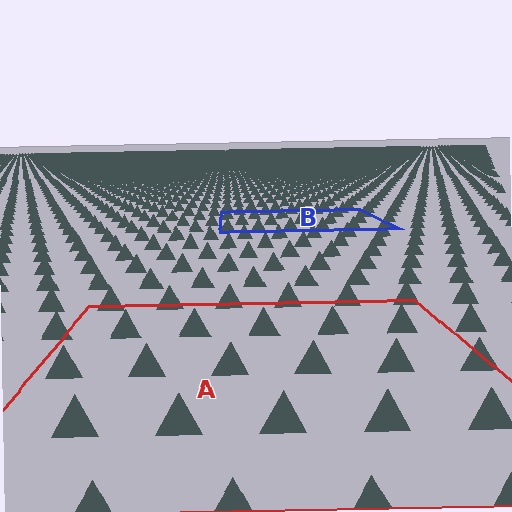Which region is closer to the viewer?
Region A is closer. The texture elements there are larger and more spread out.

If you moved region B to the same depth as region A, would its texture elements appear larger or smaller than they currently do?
They would appear larger. At a closer depth, the same texture elements are projected at a bigger on-screen size.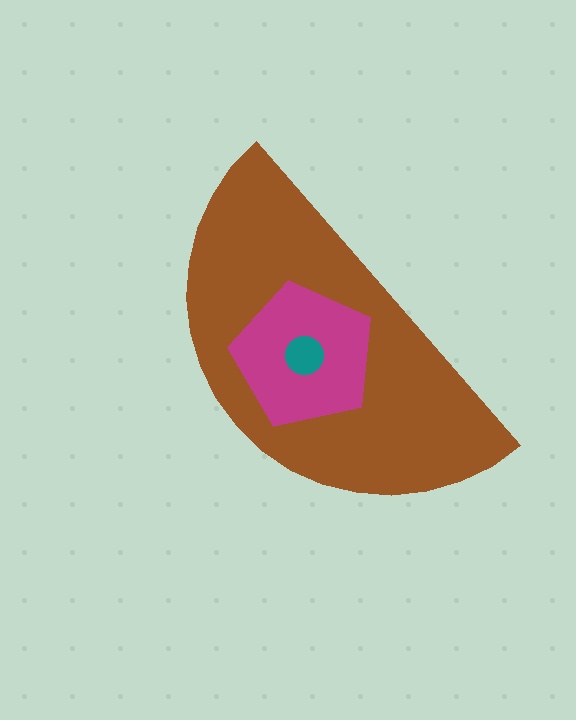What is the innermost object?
The teal circle.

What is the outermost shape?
The brown semicircle.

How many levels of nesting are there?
3.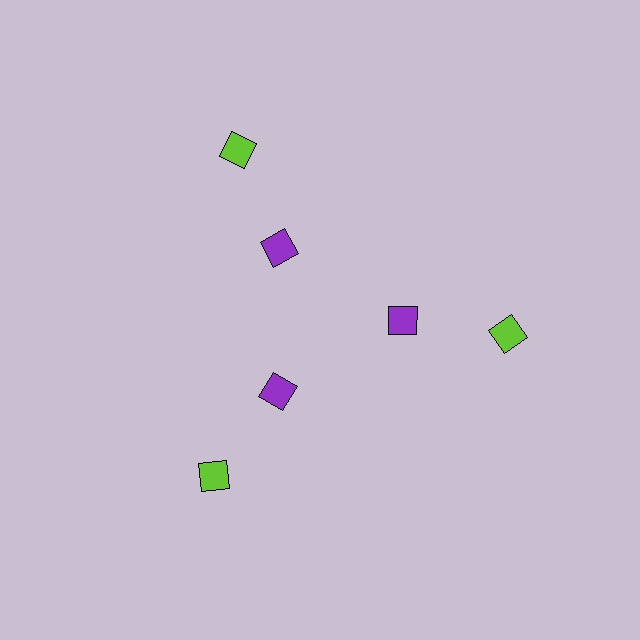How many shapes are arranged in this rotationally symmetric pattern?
There are 6 shapes, arranged in 3 groups of 2.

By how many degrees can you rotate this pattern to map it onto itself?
The pattern maps onto itself every 120 degrees of rotation.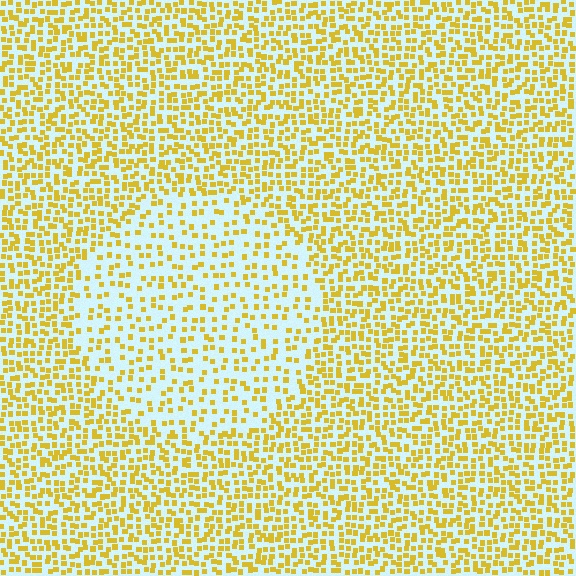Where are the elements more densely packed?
The elements are more densely packed outside the circle boundary.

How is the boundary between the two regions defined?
The boundary is defined by a change in element density (approximately 2.0x ratio). All elements are the same color, size, and shape.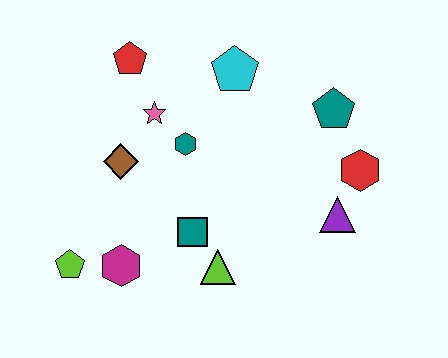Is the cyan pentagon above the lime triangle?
Yes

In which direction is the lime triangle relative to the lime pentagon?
The lime triangle is to the right of the lime pentagon.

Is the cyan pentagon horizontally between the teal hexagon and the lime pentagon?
No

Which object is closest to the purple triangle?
The red hexagon is closest to the purple triangle.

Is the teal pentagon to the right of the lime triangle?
Yes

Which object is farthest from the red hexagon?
The lime pentagon is farthest from the red hexagon.